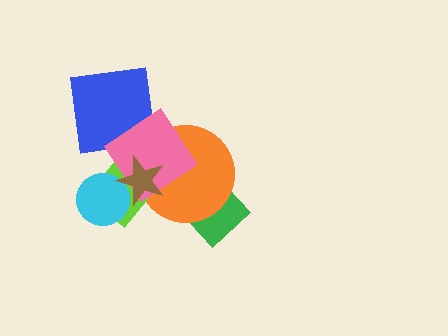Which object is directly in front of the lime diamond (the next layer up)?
The cyan circle is directly in front of the lime diamond.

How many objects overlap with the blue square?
1 object overlaps with the blue square.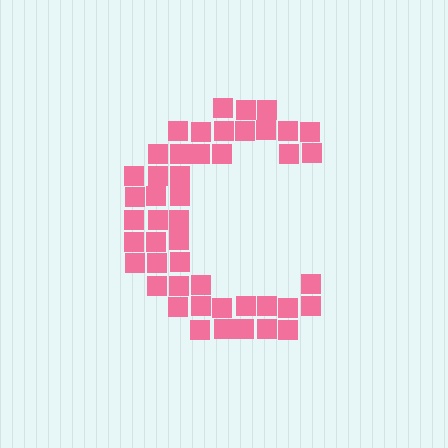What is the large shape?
The large shape is the letter C.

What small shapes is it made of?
It is made of small squares.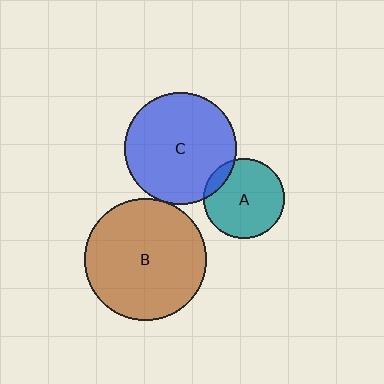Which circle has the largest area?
Circle B (brown).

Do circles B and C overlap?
Yes.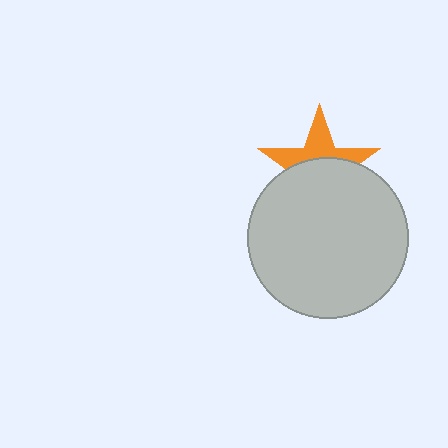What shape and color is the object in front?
The object in front is a light gray circle.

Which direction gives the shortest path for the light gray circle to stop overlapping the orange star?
Moving down gives the shortest separation.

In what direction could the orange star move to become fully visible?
The orange star could move up. That would shift it out from behind the light gray circle entirely.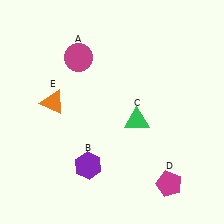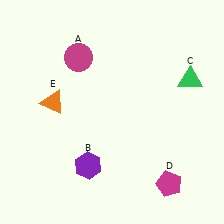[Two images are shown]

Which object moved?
The green triangle (C) moved right.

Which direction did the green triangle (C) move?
The green triangle (C) moved right.